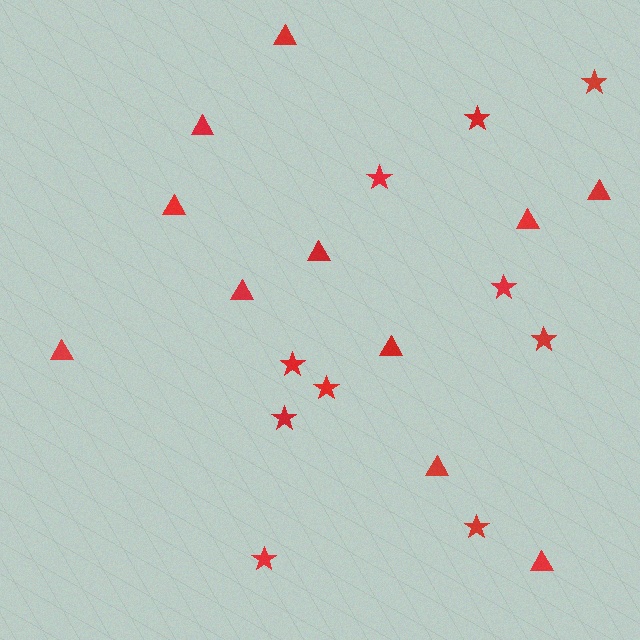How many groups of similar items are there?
There are 2 groups: one group of stars (10) and one group of triangles (11).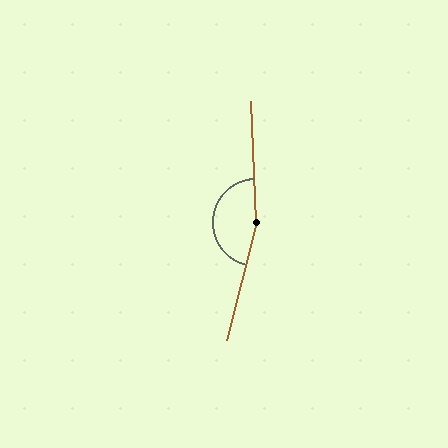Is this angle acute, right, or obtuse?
It is obtuse.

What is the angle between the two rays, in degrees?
Approximately 164 degrees.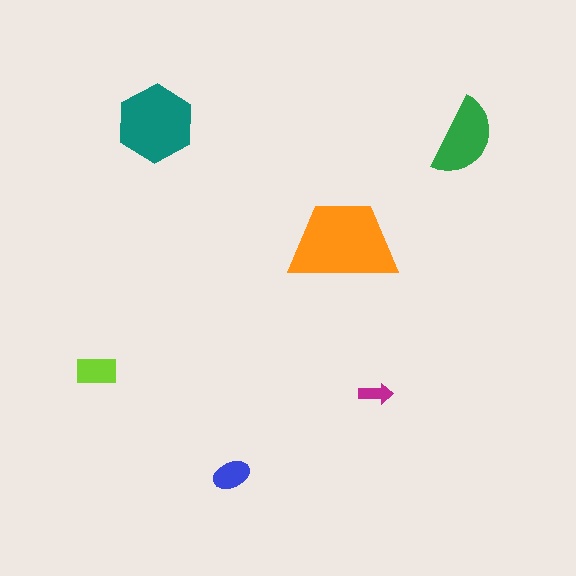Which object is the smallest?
The magenta arrow.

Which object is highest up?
The teal hexagon is topmost.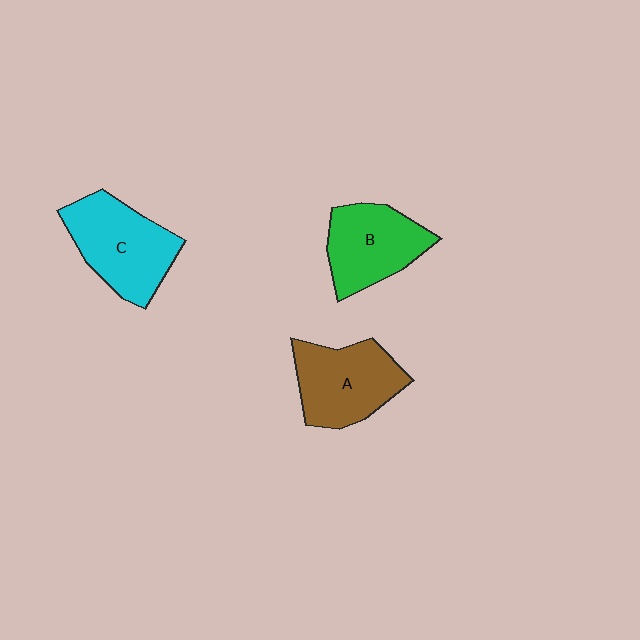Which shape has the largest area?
Shape C (cyan).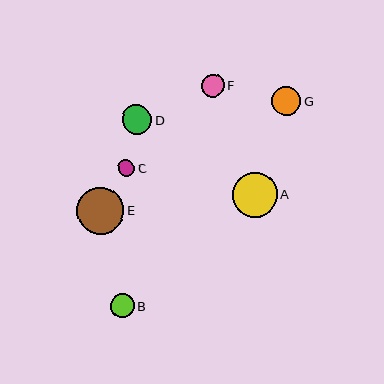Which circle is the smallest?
Circle C is the smallest with a size of approximately 16 pixels.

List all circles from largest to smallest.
From largest to smallest: E, A, G, D, B, F, C.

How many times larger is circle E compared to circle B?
Circle E is approximately 2.0 times the size of circle B.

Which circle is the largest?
Circle E is the largest with a size of approximately 47 pixels.